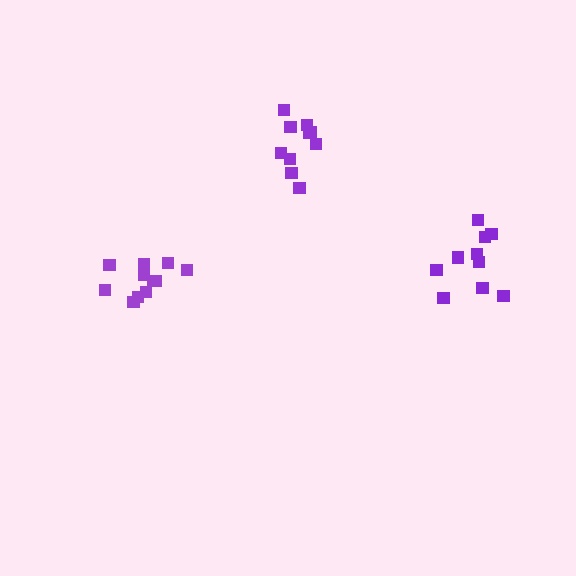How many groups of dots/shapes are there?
There are 3 groups.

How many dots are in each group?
Group 1: 11 dots, Group 2: 10 dots, Group 3: 10 dots (31 total).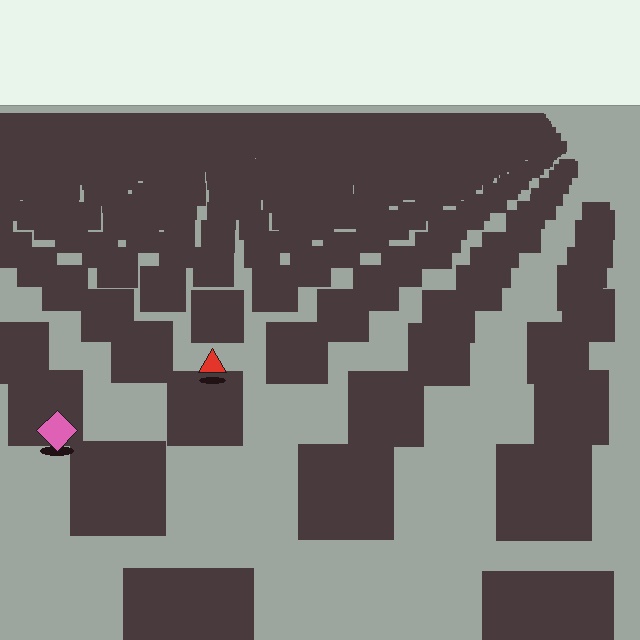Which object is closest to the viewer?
The pink diamond is closest. The texture marks near it are larger and more spread out.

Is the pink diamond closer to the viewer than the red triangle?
Yes. The pink diamond is closer — you can tell from the texture gradient: the ground texture is coarser near it.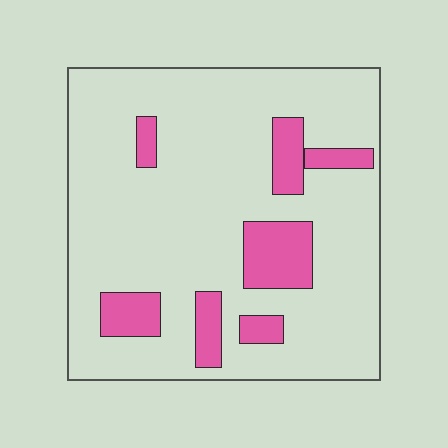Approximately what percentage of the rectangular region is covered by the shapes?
Approximately 15%.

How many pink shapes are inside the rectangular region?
7.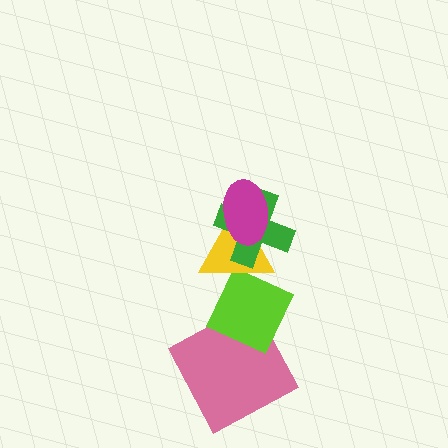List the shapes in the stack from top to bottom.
From top to bottom: the magenta ellipse, the green cross, the yellow triangle, the lime diamond, the pink square.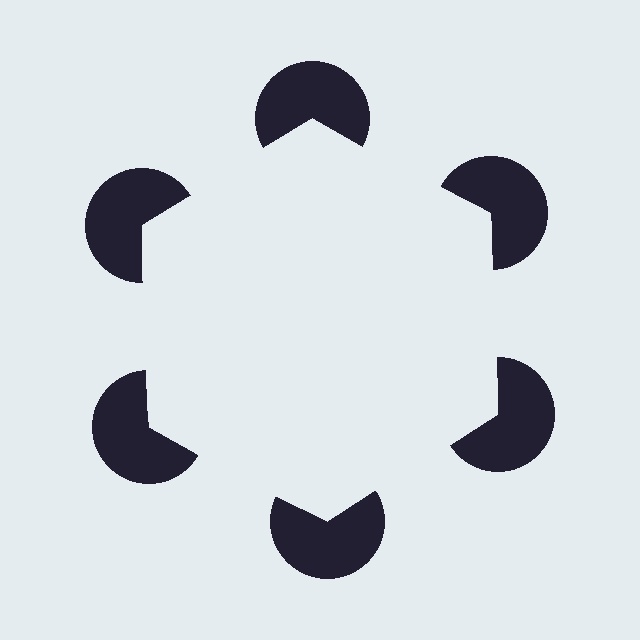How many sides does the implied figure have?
6 sides.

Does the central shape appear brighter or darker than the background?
It typically appears slightly brighter than the background, even though no actual brightness change is drawn.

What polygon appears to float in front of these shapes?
An illusory hexagon — its edges are inferred from the aligned wedge cuts in the pac-man discs, not physically drawn.